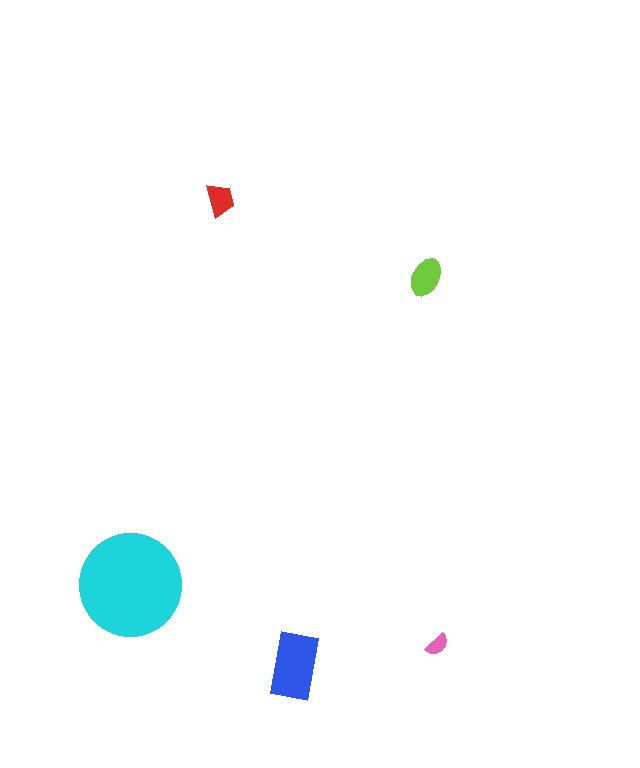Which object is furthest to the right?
The pink semicircle is rightmost.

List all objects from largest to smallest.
The cyan circle, the blue rectangle, the lime ellipse, the red trapezoid, the pink semicircle.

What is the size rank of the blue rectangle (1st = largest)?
2nd.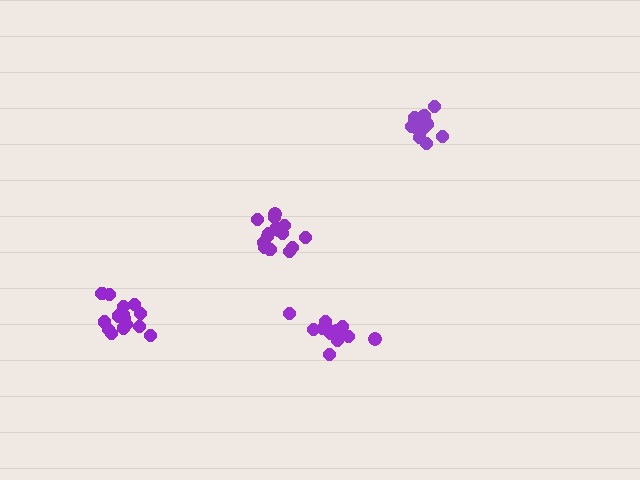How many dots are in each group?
Group 1: 14 dots, Group 2: 16 dots, Group 3: 17 dots, Group 4: 14 dots (61 total).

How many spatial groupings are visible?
There are 4 spatial groupings.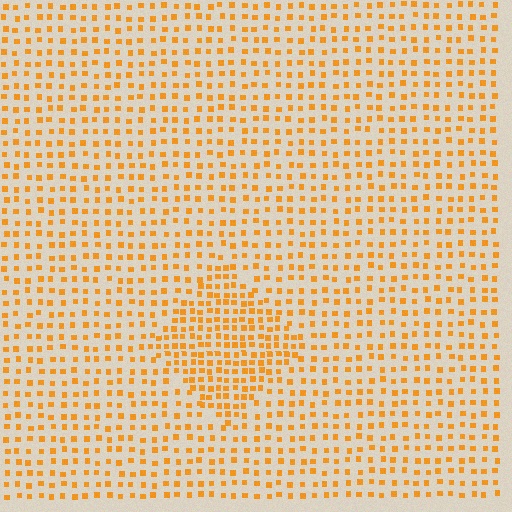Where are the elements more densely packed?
The elements are more densely packed inside the diamond boundary.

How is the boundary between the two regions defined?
The boundary is defined by a change in element density (approximately 1.8x ratio). All elements are the same color, size, and shape.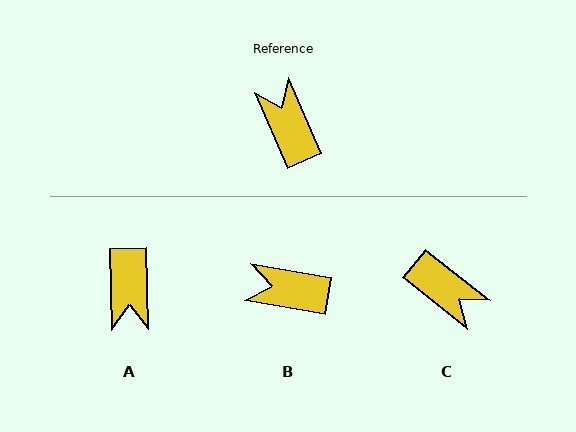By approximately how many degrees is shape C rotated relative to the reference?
Approximately 152 degrees clockwise.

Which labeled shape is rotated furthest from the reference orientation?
A, about 158 degrees away.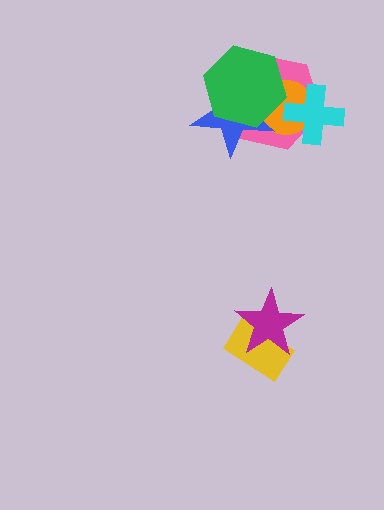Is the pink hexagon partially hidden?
Yes, it is partially covered by another shape.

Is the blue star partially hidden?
Yes, it is partially covered by another shape.